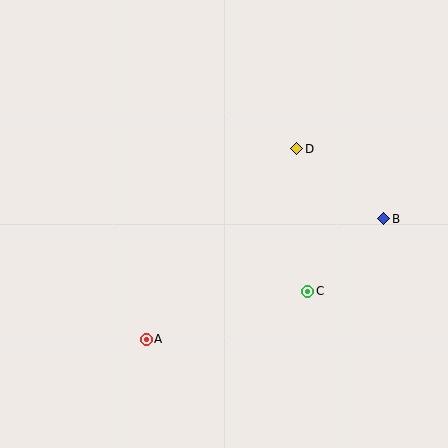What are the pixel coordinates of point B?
Point B is at (384, 219).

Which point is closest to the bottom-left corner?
Point A is closest to the bottom-left corner.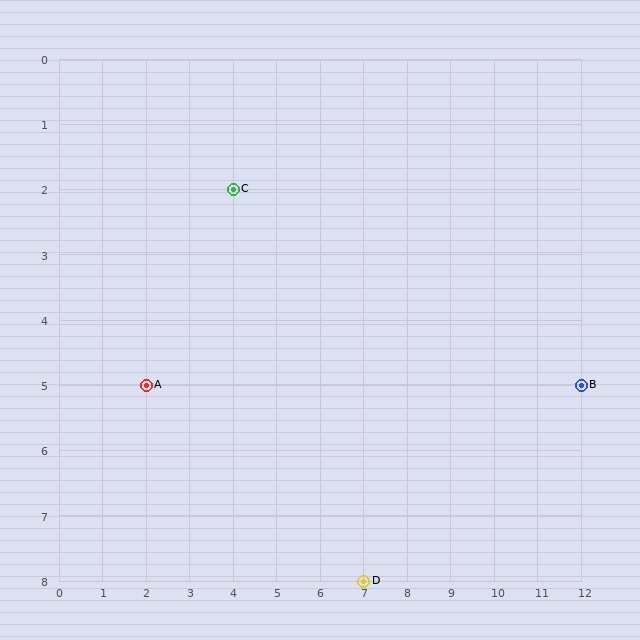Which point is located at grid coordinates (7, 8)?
Point D is at (7, 8).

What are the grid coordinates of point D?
Point D is at grid coordinates (7, 8).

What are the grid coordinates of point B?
Point B is at grid coordinates (12, 5).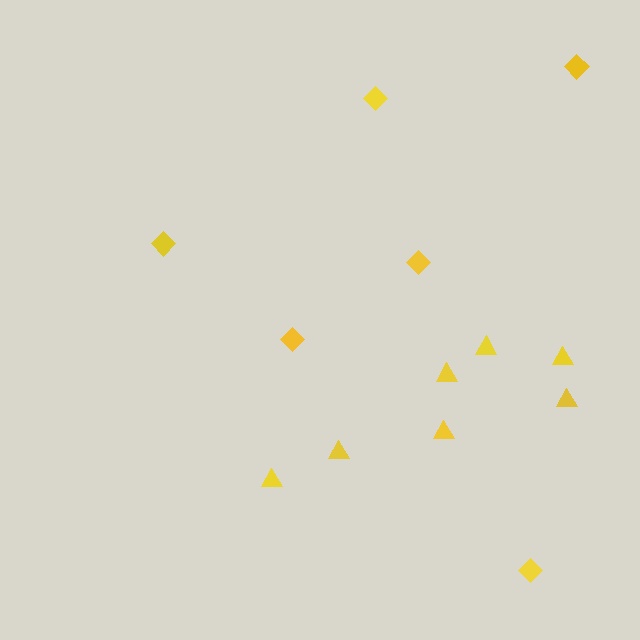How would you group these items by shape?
There are 2 groups: one group of triangles (7) and one group of diamonds (6).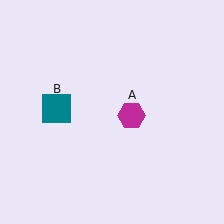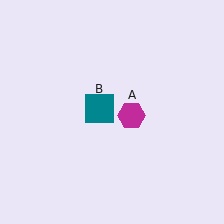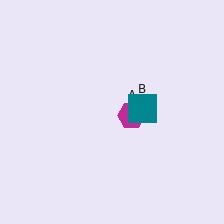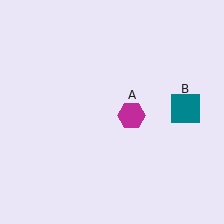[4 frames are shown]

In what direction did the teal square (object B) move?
The teal square (object B) moved right.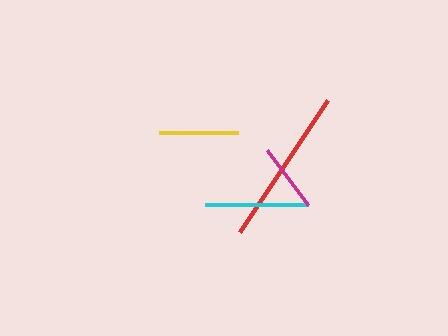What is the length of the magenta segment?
The magenta segment is approximately 69 pixels long.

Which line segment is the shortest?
The magenta line is the shortest at approximately 69 pixels.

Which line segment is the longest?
The red line is the longest at approximately 159 pixels.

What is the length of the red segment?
The red segment is approximately 159 pixels long.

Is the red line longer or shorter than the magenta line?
The red line is longer than the magenta line.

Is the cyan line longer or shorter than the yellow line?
The cyan line is longer than the yellow line.